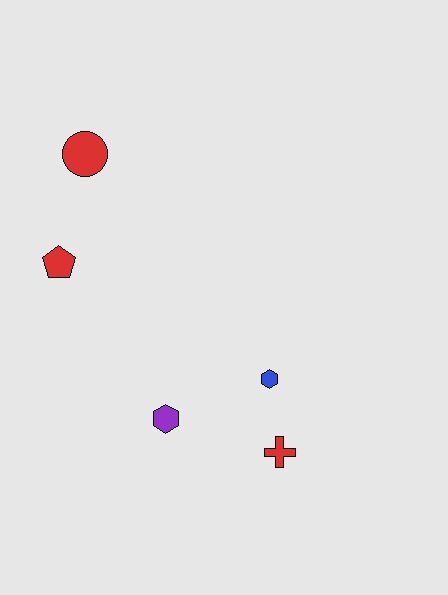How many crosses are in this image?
There is 1 cross.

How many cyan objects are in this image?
There are no cyan objects.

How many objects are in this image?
There are 5 objects.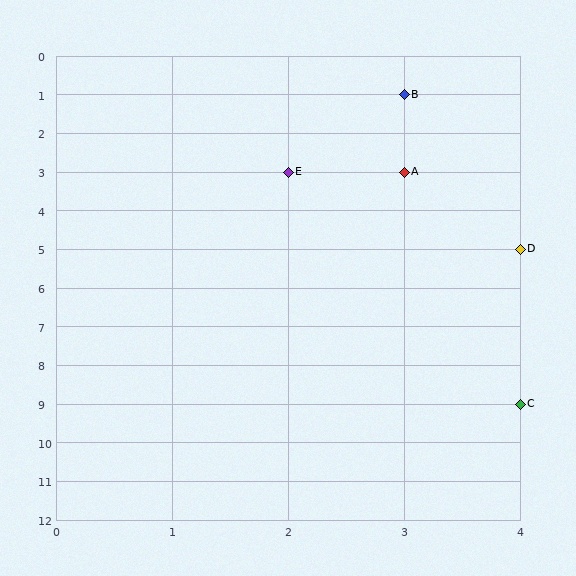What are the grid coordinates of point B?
Point B is at grid coordinates (3, 1).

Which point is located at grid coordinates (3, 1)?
Point B is at (3, 1).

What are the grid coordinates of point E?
Point E is at grid coordinates (2, 3).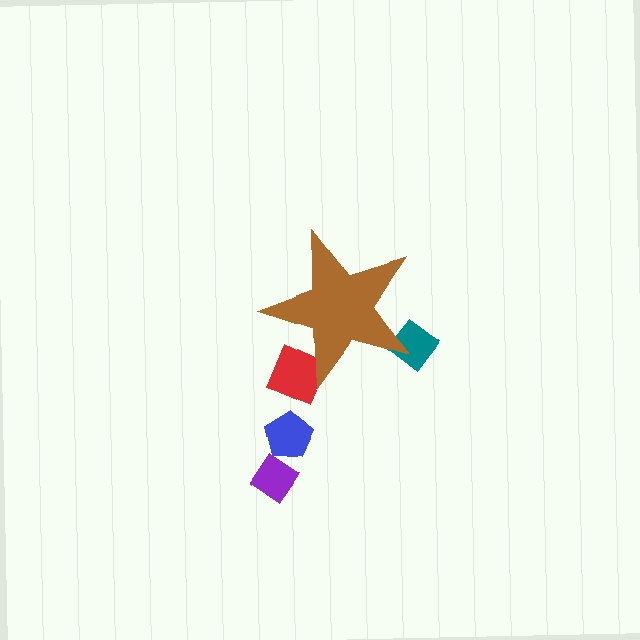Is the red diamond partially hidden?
Yes, the red diamond is partially hidden behind the brown star.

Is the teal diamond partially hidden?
Yes, the teal diamond is partially hidden behind the brown star.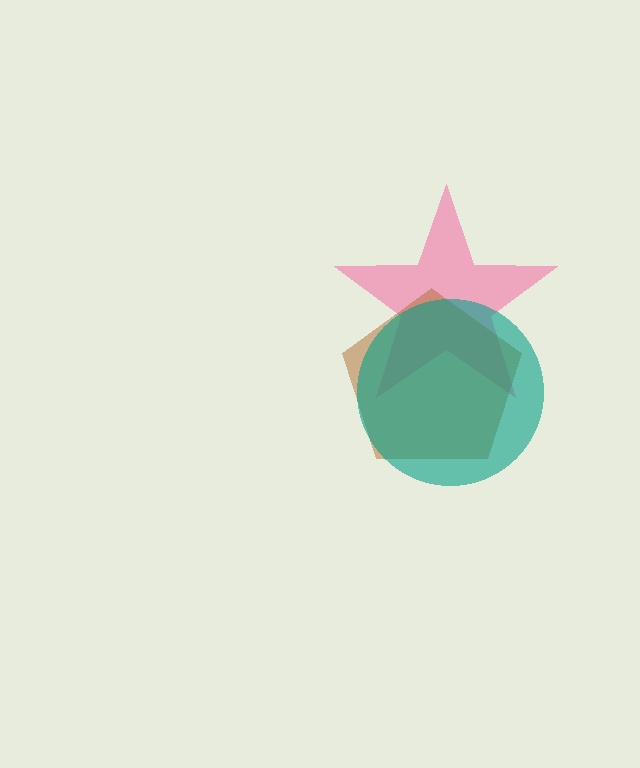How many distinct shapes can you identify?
There are 3 distinct shapes: a pink star, a brown pentagon, a teal circle.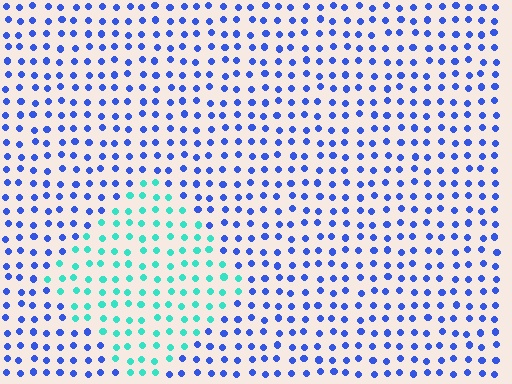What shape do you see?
I see a diamond.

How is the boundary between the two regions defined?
The boundary is defined purely by a slight shift in hue (about 59 degrees). Spacing, size, and orientation are identical on both sides.